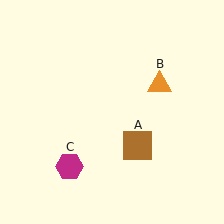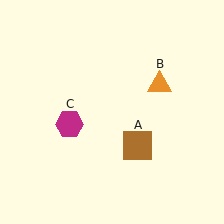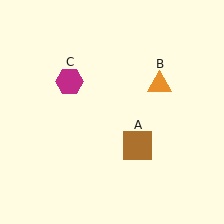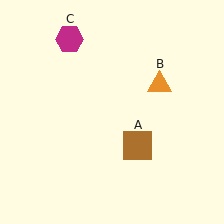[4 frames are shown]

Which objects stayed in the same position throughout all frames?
Brown square (object A) and orange triangle (object B) remained stationary.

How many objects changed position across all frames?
1 object changed position: magenta hexagon (object C).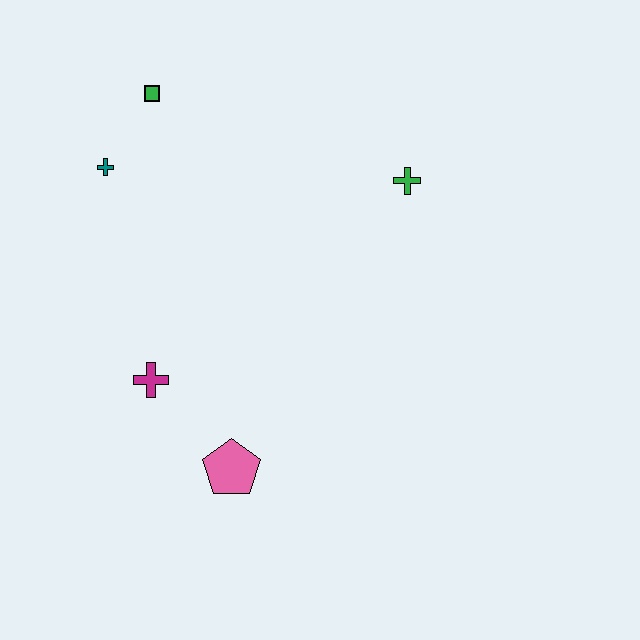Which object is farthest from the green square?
The pink pentagon is farthest from the green square.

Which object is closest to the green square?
The teal cross is closest to the green square.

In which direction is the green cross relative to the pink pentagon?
The green cross is above the pink pentagon.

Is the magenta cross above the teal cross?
No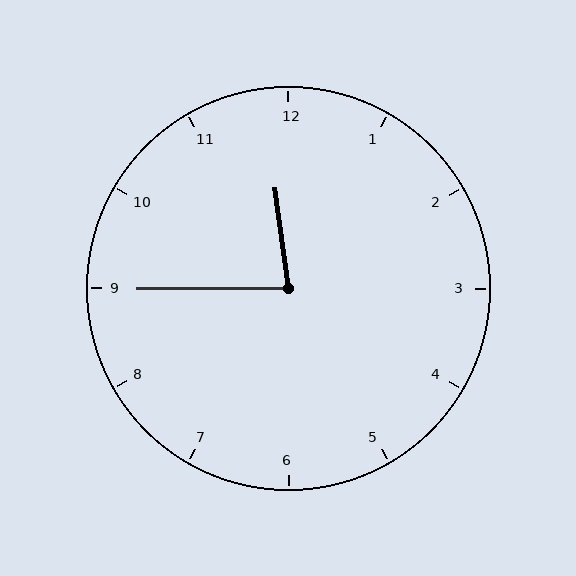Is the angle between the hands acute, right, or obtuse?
It is acute.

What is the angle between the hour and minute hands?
Approximately 82 degrees.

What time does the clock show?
11:45.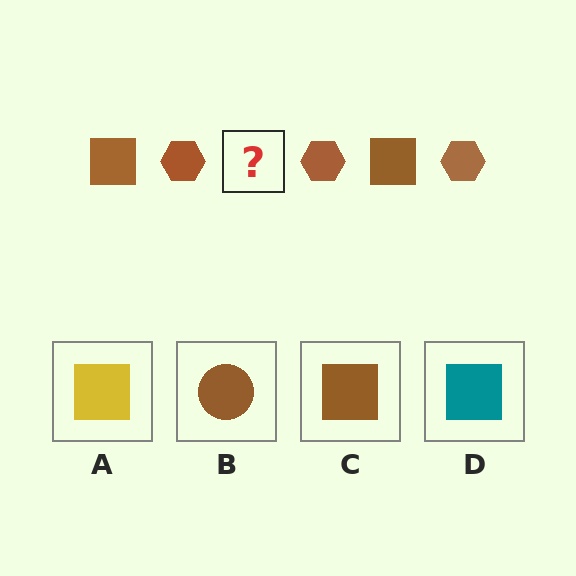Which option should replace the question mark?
Option C.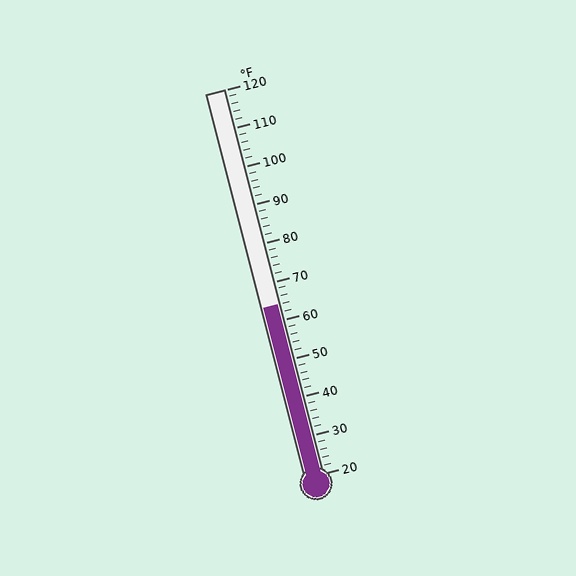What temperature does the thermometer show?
The thermometer shows approximately 64°F.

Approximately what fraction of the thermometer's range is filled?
The thermometer is filled to approximately 45% of its range.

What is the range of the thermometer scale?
The thermometer scale ranges from 20°F to 120°F.